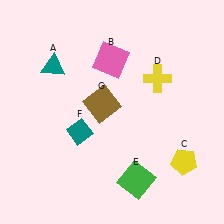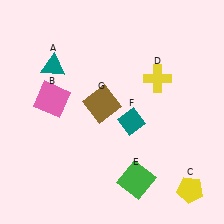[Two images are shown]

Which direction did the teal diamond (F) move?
The teal diamond (F) moved right.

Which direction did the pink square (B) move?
The pink square (B) moved left.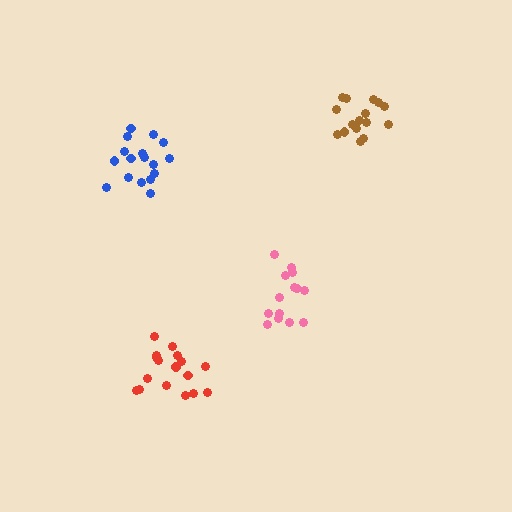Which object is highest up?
The brown cluster is topmost.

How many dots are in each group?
Group 1: 16 dots, Group 2: 17 dots, Group 3: 14 dots, Group 4: 17 dots (64 total).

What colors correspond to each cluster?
The clusters are colored: brown, blue, pink, red.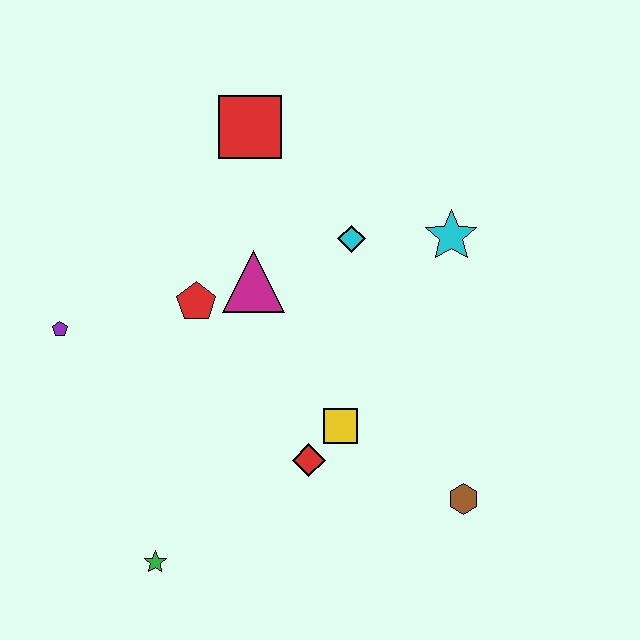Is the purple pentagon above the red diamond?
Yes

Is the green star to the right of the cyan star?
No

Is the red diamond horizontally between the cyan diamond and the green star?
Yes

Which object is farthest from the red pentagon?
The brown hexagon is farthest from the red pentagon.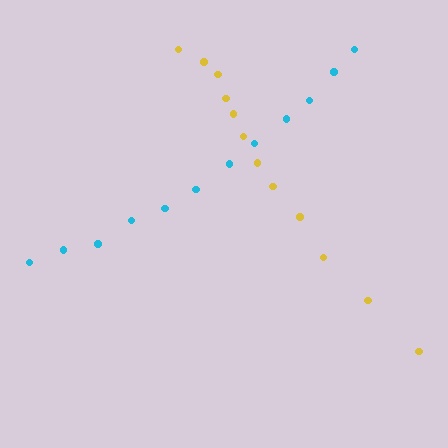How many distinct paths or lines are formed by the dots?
There are 2 distinct paths.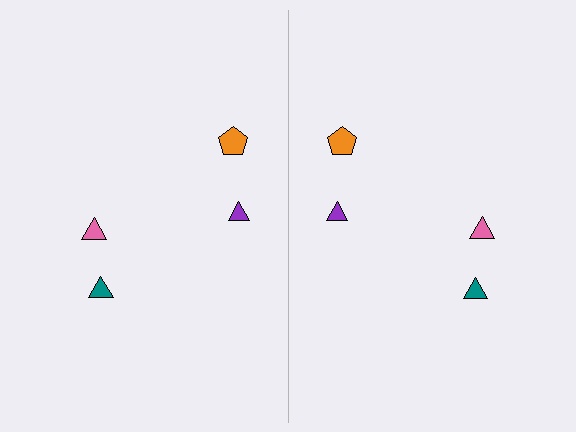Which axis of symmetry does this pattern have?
The pattern has a vertical axis of symmetry running through the center of the image.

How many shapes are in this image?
There are 8 shapes in this image.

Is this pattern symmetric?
Yes, this pattern has bilateral (reflection) symmetry.